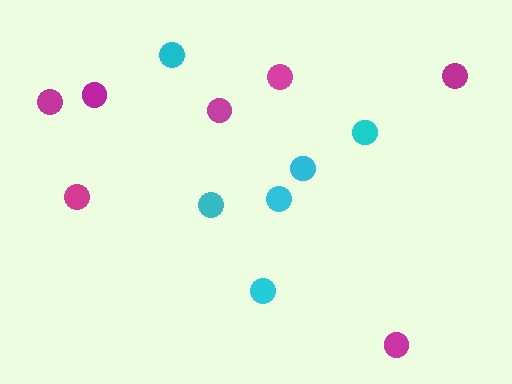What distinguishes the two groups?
There are 2 groups: one group of magenta circles (7) and one group of cyan circles (6).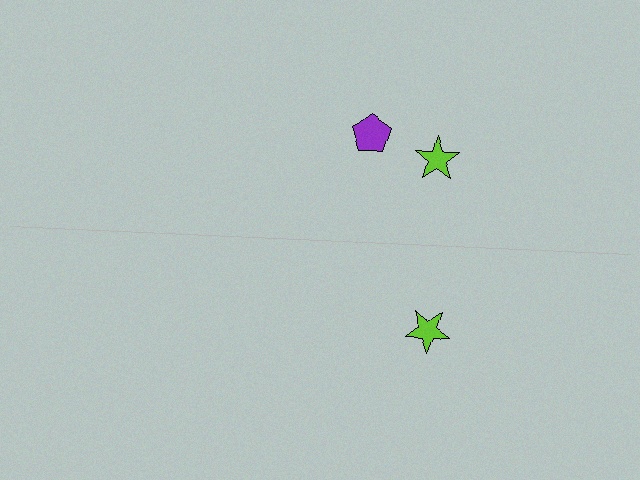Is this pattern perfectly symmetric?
No, the pattern is not perfectly symmetric. A purple pentagon is missing from the bottom side.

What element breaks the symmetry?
A purple pentagon is missing from the bottom side.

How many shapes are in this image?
There are 3 shapes in this image.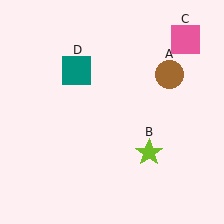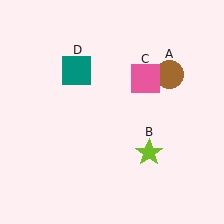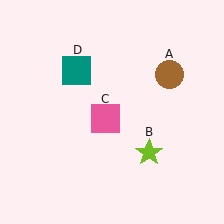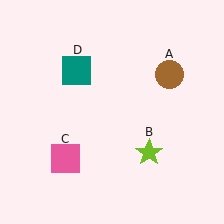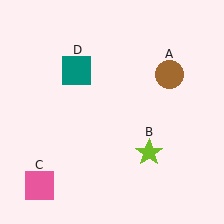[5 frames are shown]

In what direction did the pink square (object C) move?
The pink square (object C) moved down and to the left.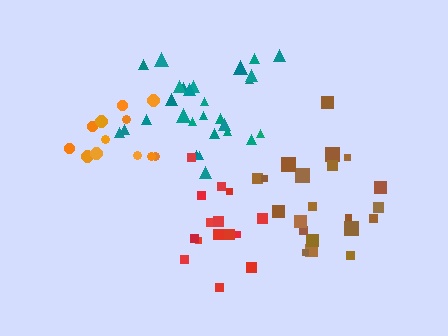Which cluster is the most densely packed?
Teal.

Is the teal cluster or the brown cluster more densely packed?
Teal.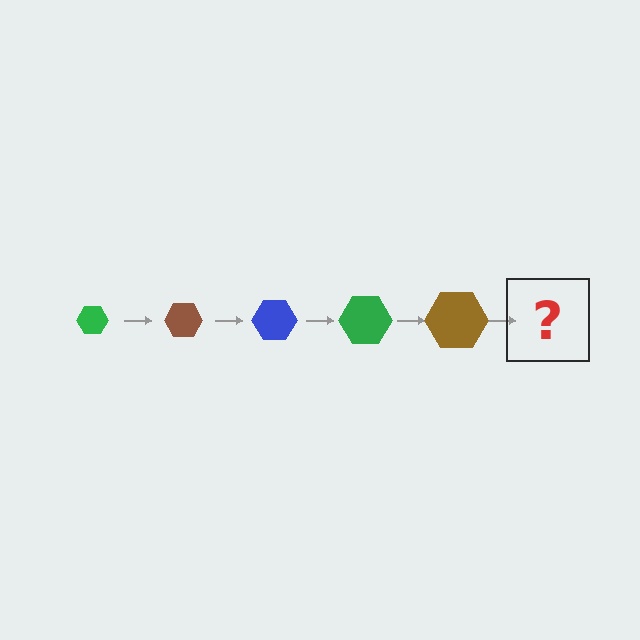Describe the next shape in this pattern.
It should be a blue hexagon, larger than the previous one.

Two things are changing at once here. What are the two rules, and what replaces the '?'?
The two rules are that the hexagon grows larger each step and the color cycles through green, brown, and blue. The '?' should be a blue hexagon, larger than the previous one.